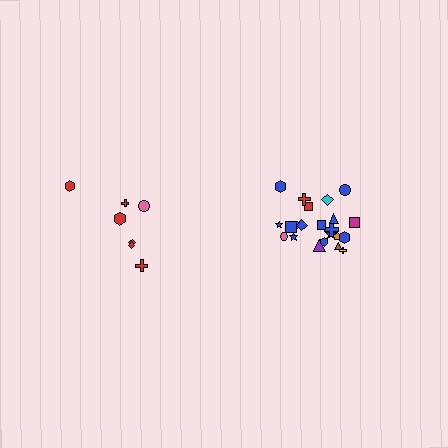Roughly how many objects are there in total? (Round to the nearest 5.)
Roughly 30 objects in total.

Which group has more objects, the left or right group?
The right group.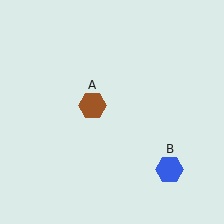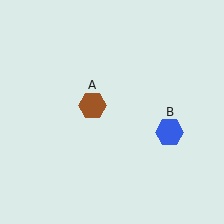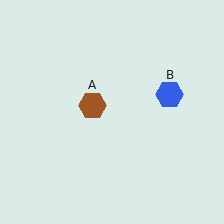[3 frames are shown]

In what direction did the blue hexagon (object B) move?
The blue hexagon (object B) moved up.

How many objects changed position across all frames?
1 object changed position: blue hexagon (object B).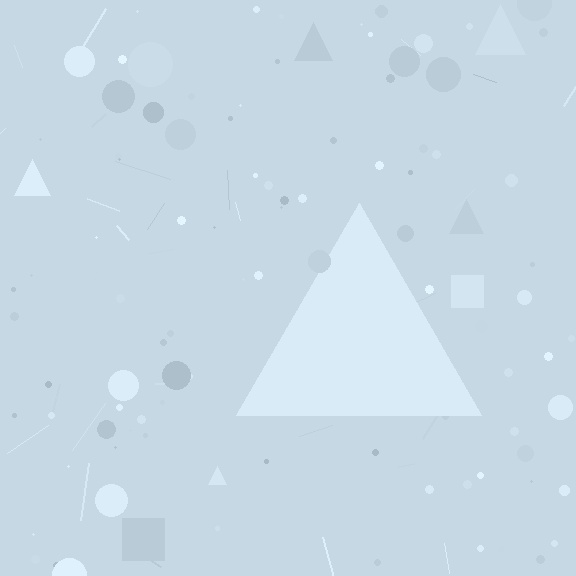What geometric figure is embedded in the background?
A triangle is embedded in the background.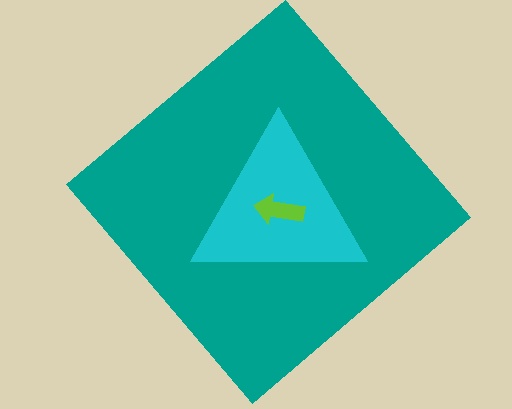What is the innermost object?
The lime arrow.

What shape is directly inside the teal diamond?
The cyan triangle.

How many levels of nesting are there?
3.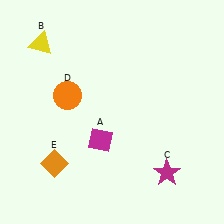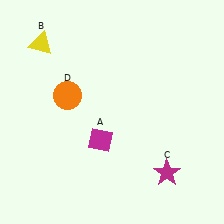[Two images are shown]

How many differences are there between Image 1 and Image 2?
There is 1 difference between the two images.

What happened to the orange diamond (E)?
The orange diamond (E) was removed in Image 2. It was in the bottom-left area of Image 1.